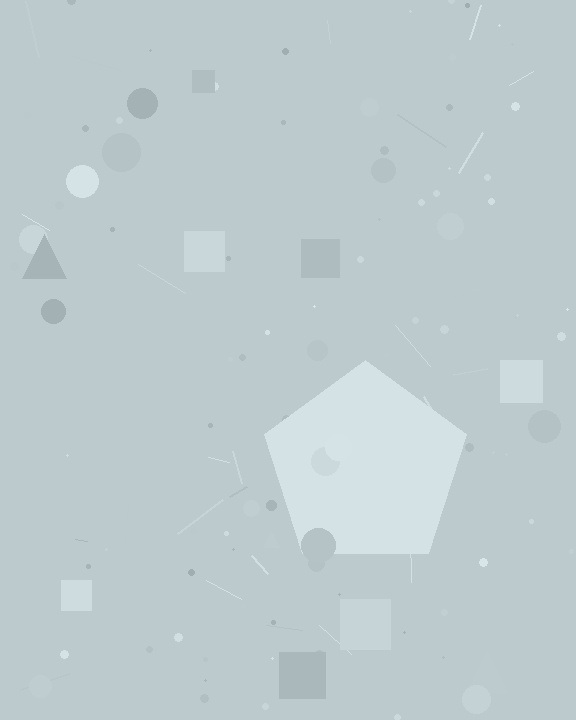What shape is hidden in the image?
A pentagon is hidden in the image.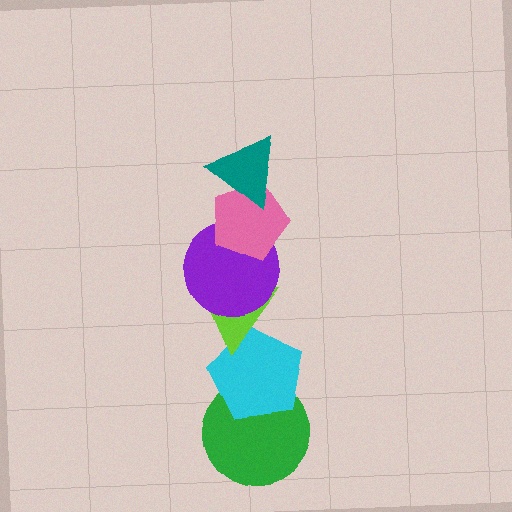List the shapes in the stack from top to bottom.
From top to bottom: the teal triangle, the pink pentagon, the purple circle, the lime triangle, the cyan pentagon, the green circle.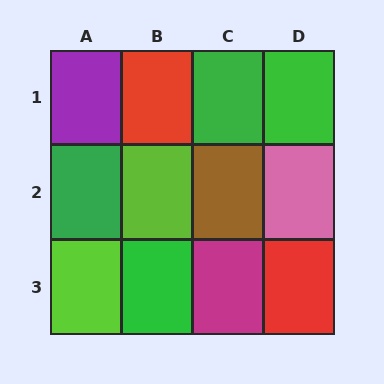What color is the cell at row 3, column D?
Red.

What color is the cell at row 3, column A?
Lime.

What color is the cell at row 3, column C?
Magenta.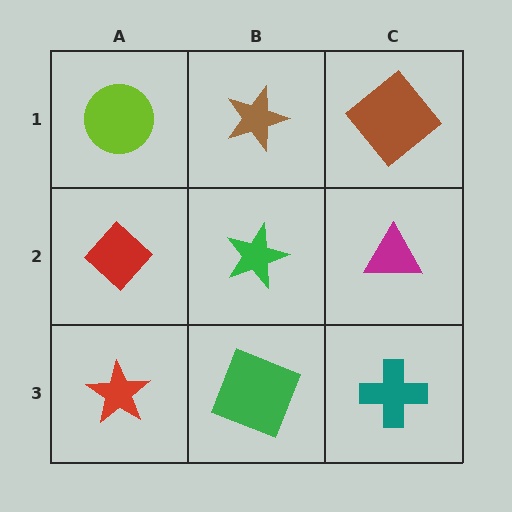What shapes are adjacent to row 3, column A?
A red diamond (row 2, column A), a green square (row 3, column B).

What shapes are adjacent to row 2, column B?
A brown star (row 1, column B), a green square (row 3, column B), a red diamond (row 2, column A), a magenta triangle (row 2, column C).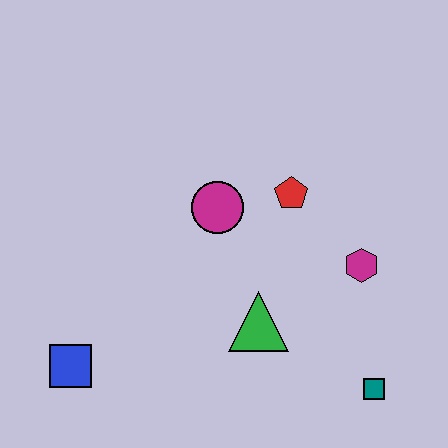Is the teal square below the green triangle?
Yes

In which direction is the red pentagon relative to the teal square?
The red pentagon is above the teal square.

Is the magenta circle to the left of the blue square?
No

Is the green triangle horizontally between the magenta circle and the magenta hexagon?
Yes